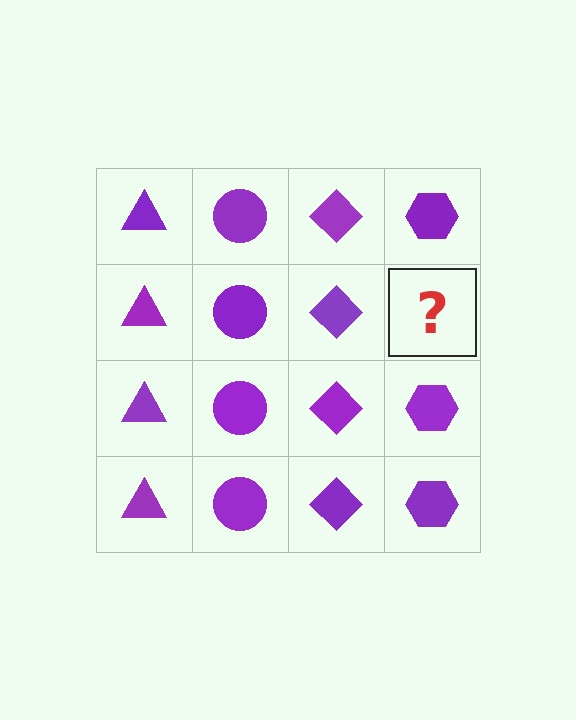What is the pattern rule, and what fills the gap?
The rule is that each column has a consistent shape. The gap should be filled with a purple hexagon.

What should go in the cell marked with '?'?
The missing cell should contain a purple hexagon.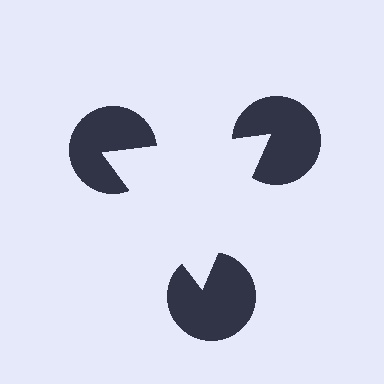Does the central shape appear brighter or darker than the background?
It typically appears slightly brighter than the background, even though no actual brightness change is drawn.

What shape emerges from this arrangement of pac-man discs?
An illusory triangle — its edges are inferred from the aligned wedge cuts in the pac-man discs, not physically drawn.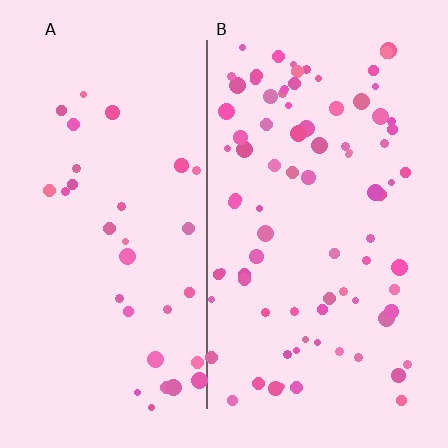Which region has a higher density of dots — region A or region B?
B (the right).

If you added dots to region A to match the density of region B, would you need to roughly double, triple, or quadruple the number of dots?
Approximately triple.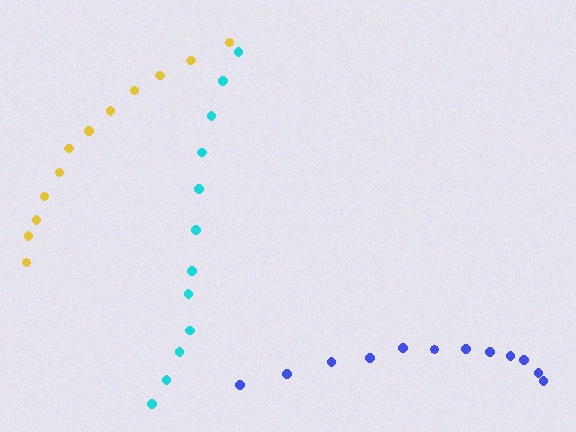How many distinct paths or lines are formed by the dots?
There are 3 distinct paths.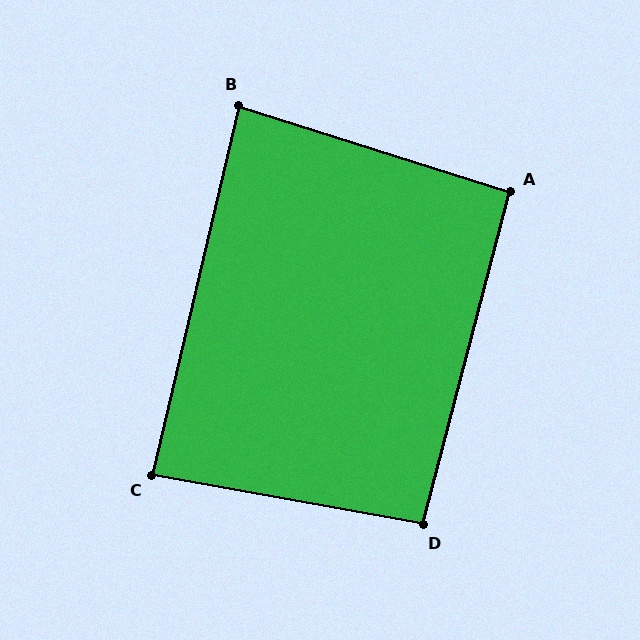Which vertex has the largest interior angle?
D, at approximately 94 degrees.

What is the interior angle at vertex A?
Approximately 93 degrees (approximately right).